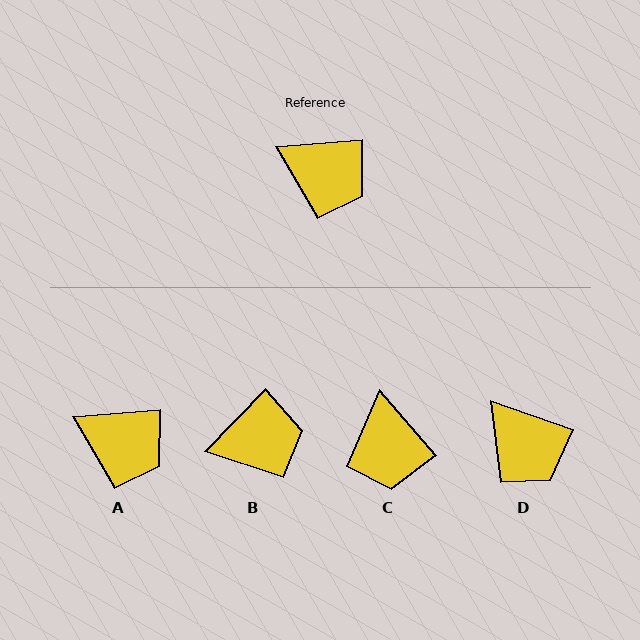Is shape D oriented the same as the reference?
No, it is off by about 24 degrees.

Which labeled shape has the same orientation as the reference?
A.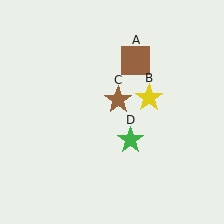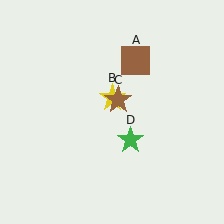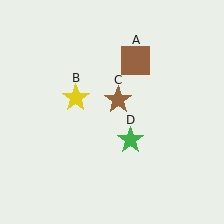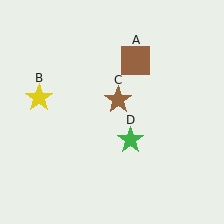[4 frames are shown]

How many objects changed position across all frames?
1 object changed position: yellow star (object B).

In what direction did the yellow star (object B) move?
The yellow star (object B) moved left.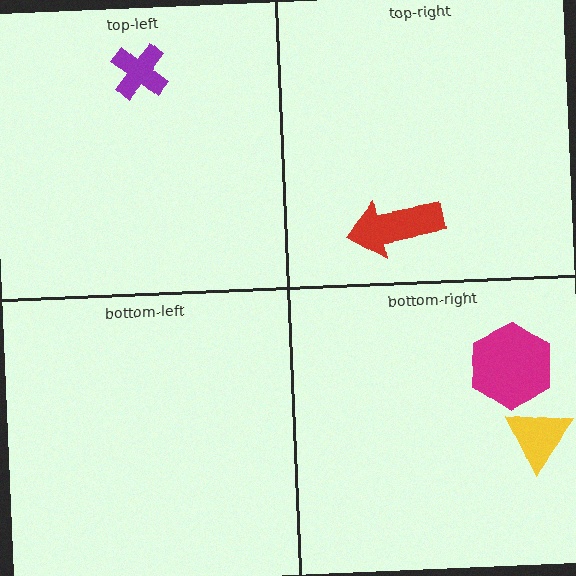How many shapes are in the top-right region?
1.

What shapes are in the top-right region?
The red arrow.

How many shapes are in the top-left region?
1.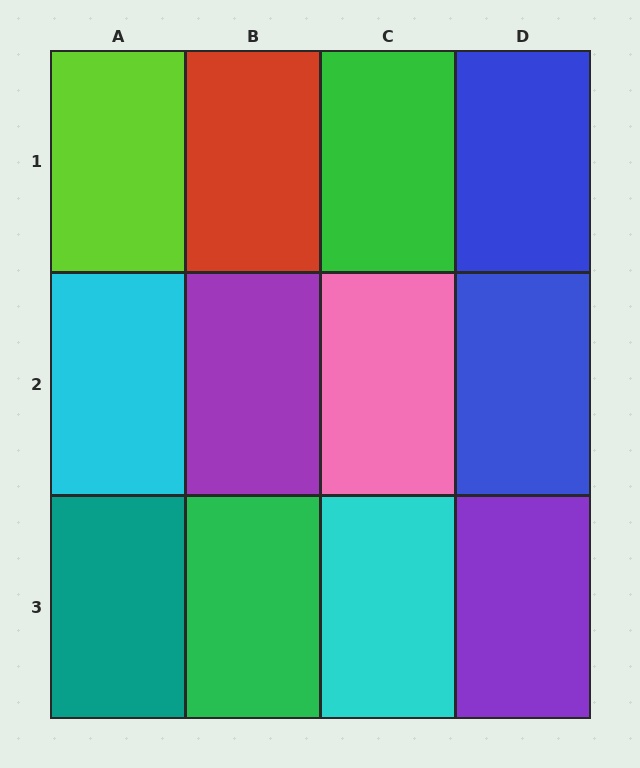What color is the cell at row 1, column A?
Lime.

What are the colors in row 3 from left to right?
Teal, green, cyan, purple.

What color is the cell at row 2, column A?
Cyan.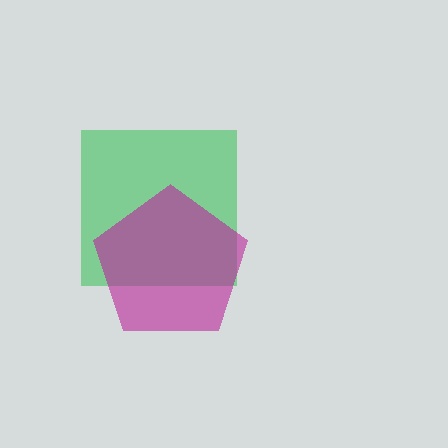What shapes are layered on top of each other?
The layered shapes are: a green square, a magenta pentagon.